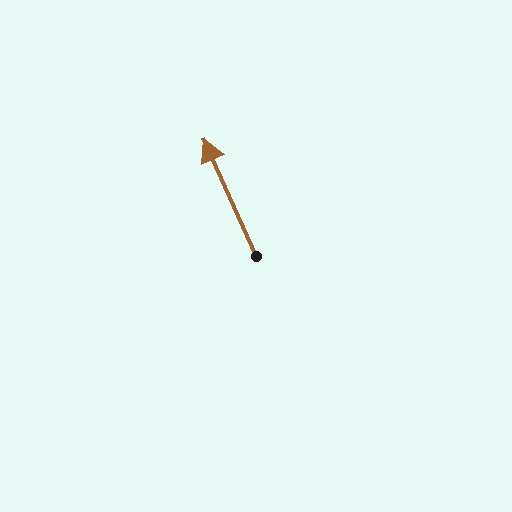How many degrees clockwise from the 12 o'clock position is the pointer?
Approximately 336 degrees.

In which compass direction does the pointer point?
Northwest.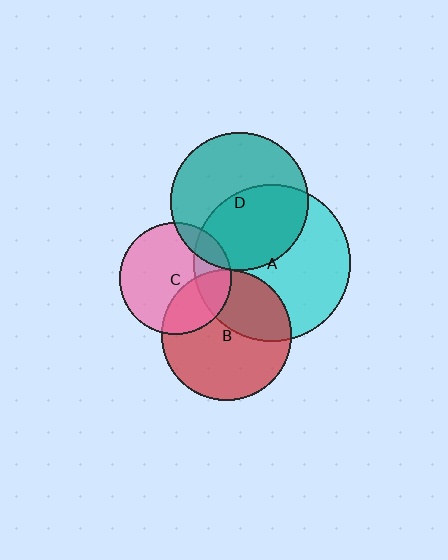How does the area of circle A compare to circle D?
Approximately 1.3 times.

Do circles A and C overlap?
Yes.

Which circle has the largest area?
Circle A (cyan).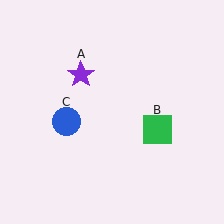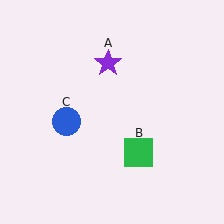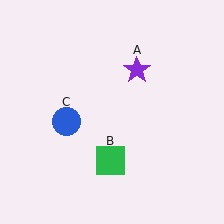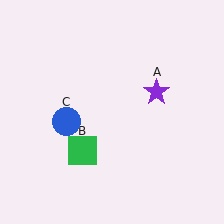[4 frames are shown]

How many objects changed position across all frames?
2 objects changed position: purple star (object A), green square (object B).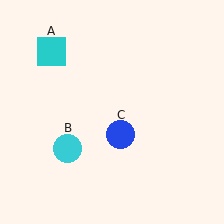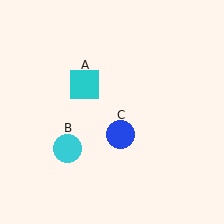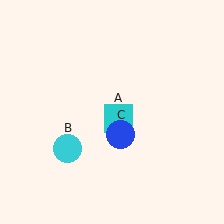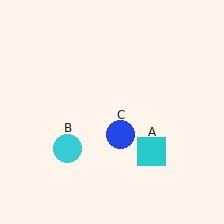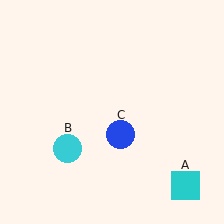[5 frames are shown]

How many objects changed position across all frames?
1 object changed position: cyan square (object A).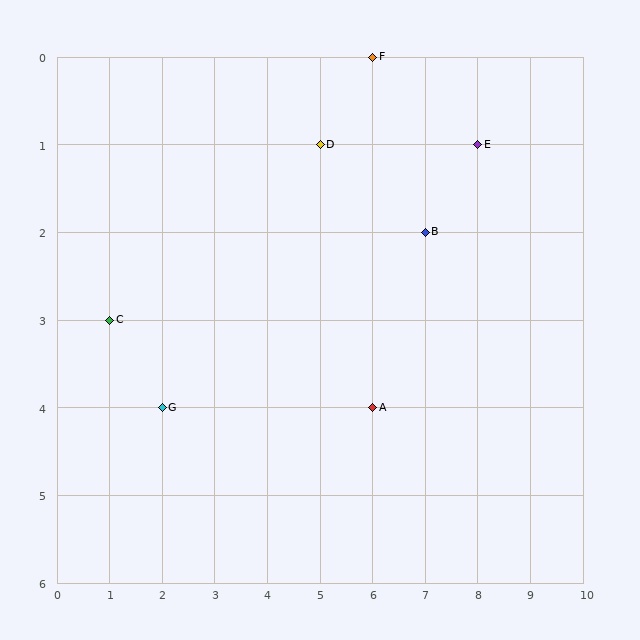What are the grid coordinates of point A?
Point A is at grid coordinates (6, 4).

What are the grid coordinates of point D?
Point D is at grid coordinates (5, 1).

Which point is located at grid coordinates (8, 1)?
Point E is at (8, 1).